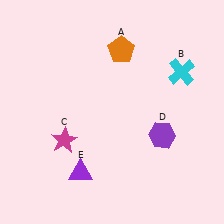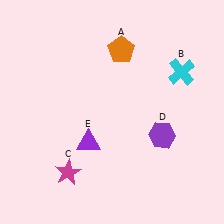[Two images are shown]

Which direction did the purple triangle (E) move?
The purple triangle (E) moved up.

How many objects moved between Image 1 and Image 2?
2 objects moved between the two images.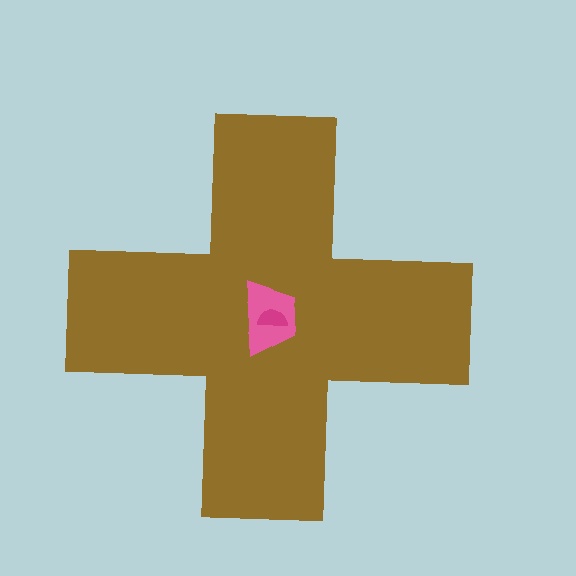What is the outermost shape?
The brown cross.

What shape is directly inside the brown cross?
The pink trapezoid.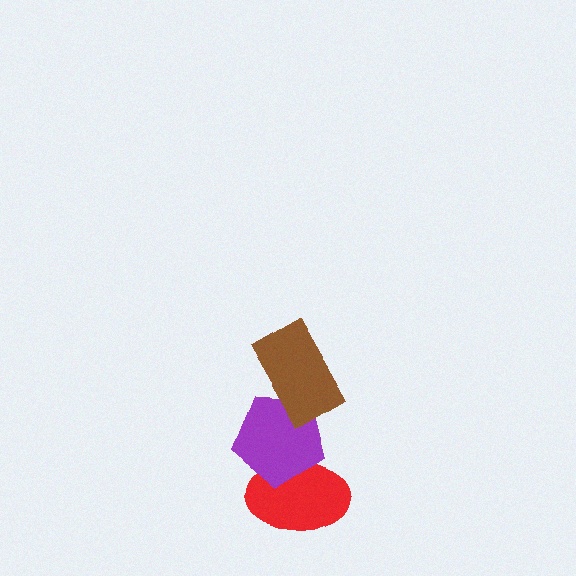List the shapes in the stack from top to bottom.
From top to bottom: the brown rectangle, the purple pentagon, the red ellipse.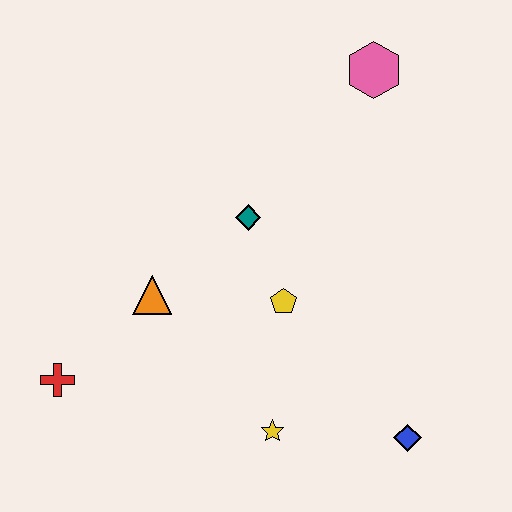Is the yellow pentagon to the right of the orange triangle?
Yes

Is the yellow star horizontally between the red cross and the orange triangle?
No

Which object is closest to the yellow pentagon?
The teal diamond is closest to the yellow pentagon.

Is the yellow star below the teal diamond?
Yes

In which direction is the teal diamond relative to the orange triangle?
The teal diamond is to the right of the orange triangle.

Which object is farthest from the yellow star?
The pink hexagon is farthest from the yellow star.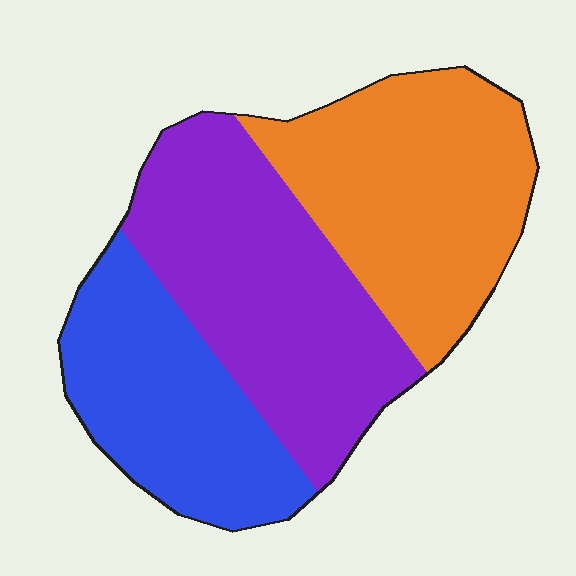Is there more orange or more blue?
Orange.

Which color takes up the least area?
Blue, at roughly 25%.